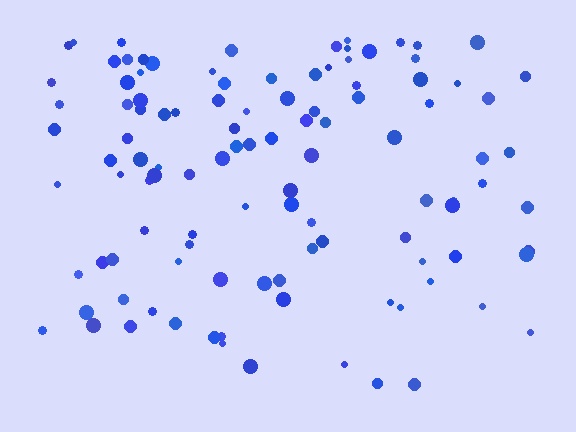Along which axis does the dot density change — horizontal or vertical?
Vertical.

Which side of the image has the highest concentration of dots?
The top.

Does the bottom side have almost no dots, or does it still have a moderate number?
Still a moderate number, just noticeably fewer than the top.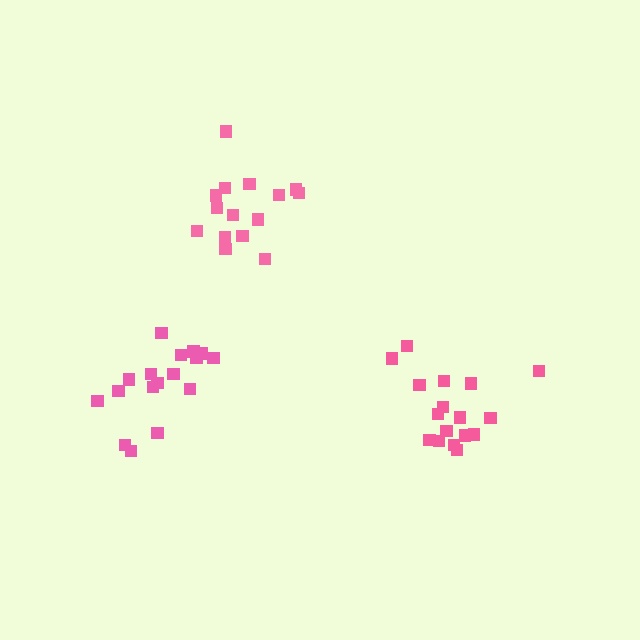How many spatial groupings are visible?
There are 3 spatial groupings.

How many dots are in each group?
Group 1: 17 dots, Group 2: 17 dots, Group 3: 15 dots (49 total).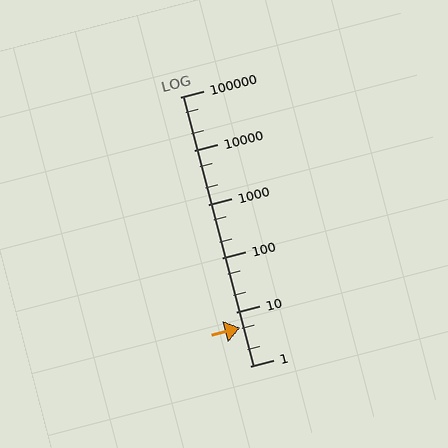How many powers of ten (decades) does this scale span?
The scale spans 5 decades, from 1 to 100000.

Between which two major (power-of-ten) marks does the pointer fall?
The pointer is between 1 and 10.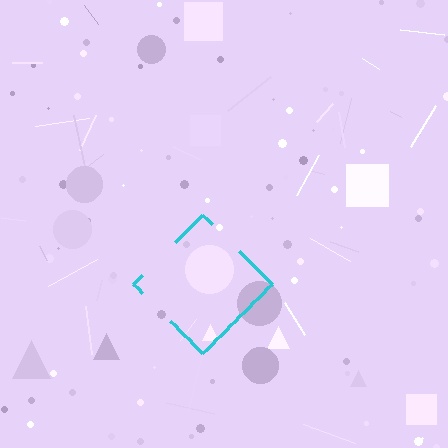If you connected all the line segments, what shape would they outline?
They would outline a diamond.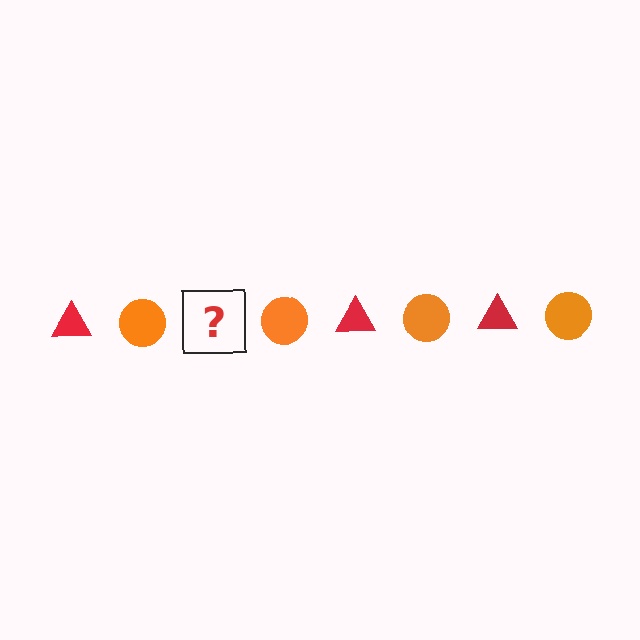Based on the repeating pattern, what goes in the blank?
The blank should be a red triangle.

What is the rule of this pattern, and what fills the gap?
The rule is that the pattern alternates between red triangle and orange circle. The gap should be filled with a red triangle.